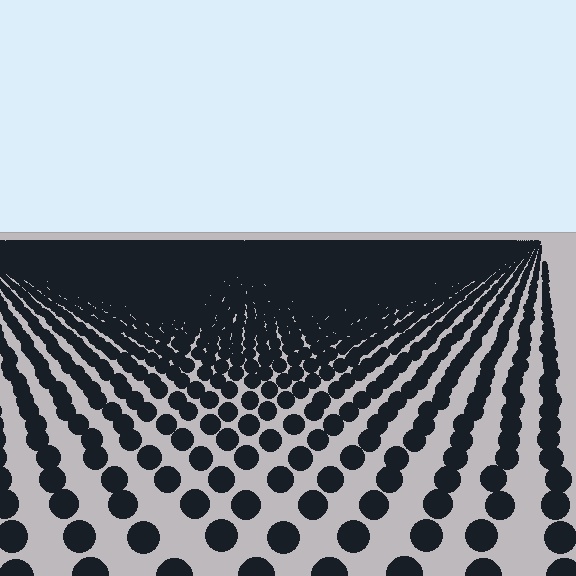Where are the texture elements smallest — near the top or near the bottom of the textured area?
Near the top.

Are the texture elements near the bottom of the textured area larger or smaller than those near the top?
Larger. Near the bottom, elements are closer to the viewer and appear at a bigger on-screen size.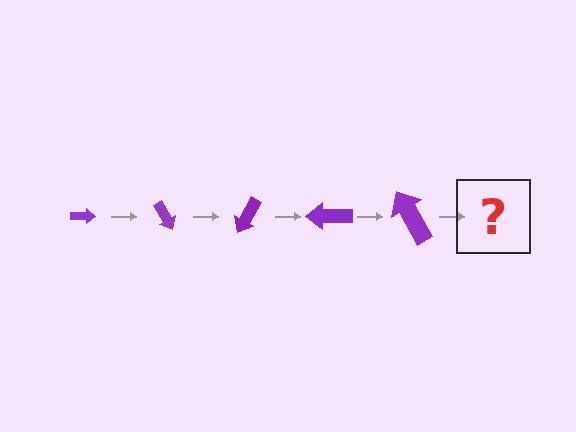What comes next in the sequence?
The next element should be an arrow, larger than the previous one and rotated 300 degrees from the start.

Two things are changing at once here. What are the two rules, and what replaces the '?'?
The two rules are that the arrow grows larger each step and it rotates 60 degrees each step. The '?' should be an arrow, larger than the previous one and rotated 300 degrees from the start.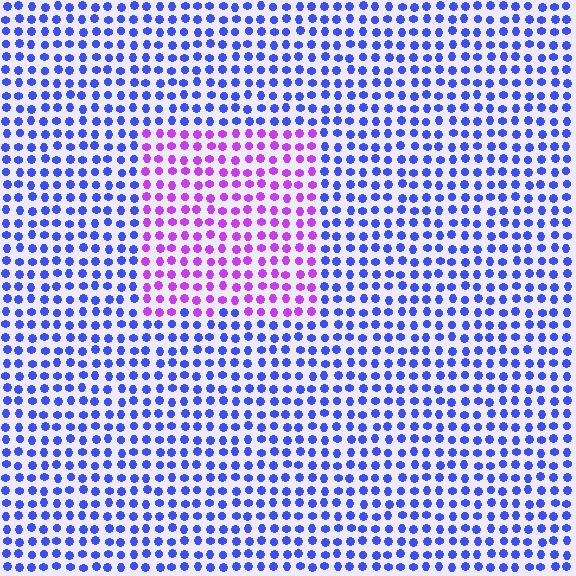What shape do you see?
I see a rectangle.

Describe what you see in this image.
The image is filled with small blue elements in a uniform arrangement. A rectangle-shaped region is visible where the elements are tinted to a slightly different hue, forming a subtle color boundary.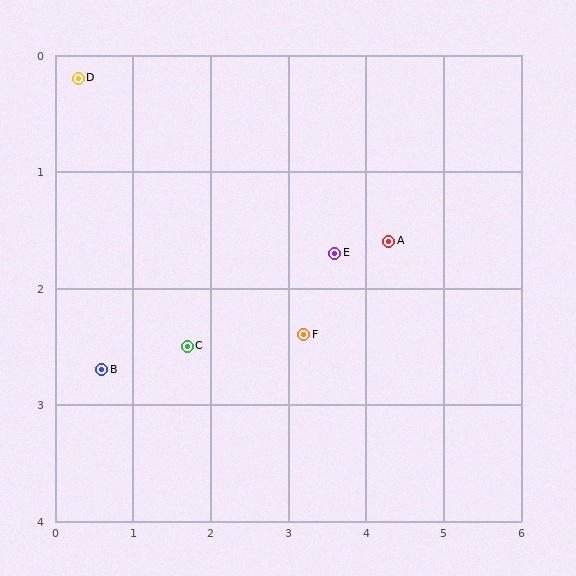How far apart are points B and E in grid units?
Points B and E are about 3.2 grid units apart.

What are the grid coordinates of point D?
Point D is at approximately (0.3, 0.2).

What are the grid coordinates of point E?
Point E is at approximately (3.6, 1.7).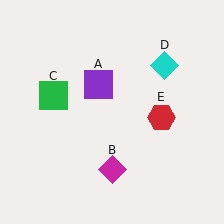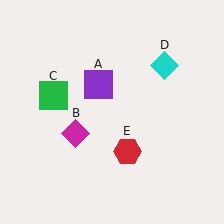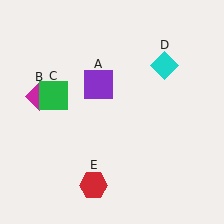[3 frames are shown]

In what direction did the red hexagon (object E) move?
The red hexagon (object E) moved down and to the left.